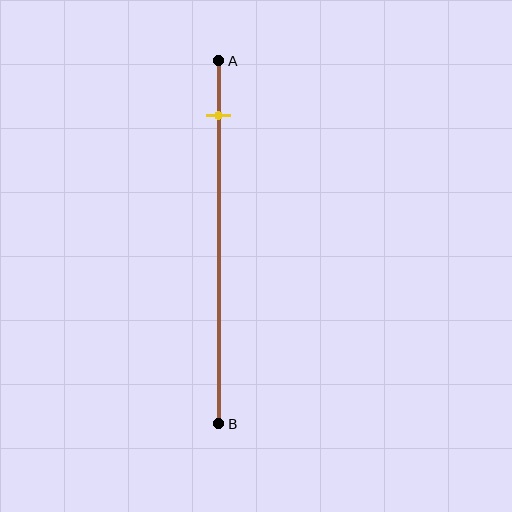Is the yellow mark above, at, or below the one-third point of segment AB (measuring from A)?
The yellow mark is above the one-third point of segment AB.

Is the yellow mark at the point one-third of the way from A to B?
No, the mark is at about 15% from A, not at the 33% one-third point.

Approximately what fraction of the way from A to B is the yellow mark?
The yellow mark is approximately 15% of the way from A to B.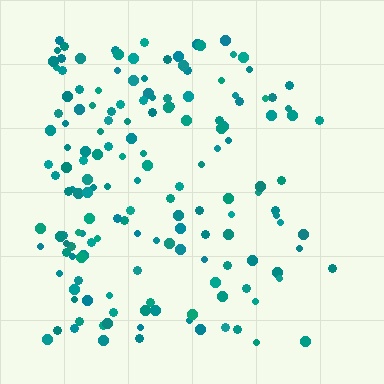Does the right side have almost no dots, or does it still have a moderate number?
Still a moderate number, just noticeably fewer than the left.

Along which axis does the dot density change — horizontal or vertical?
Horizontal.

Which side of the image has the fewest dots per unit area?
The right.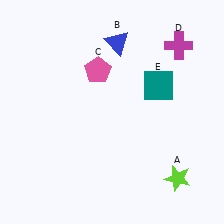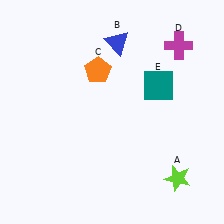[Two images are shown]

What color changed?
The pentagon (C) changed from pink in Image 1 to orange in Image 2.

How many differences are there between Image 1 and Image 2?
There is 1 difference between the two images.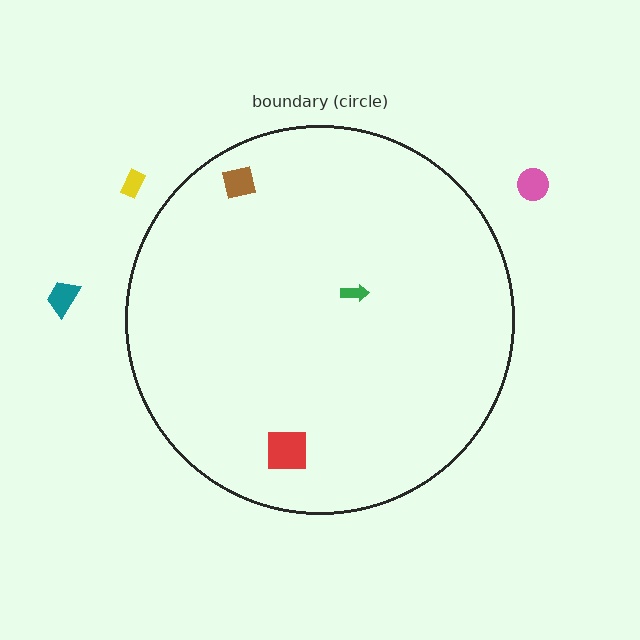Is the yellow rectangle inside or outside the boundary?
Outside.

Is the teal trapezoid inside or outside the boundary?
Outside.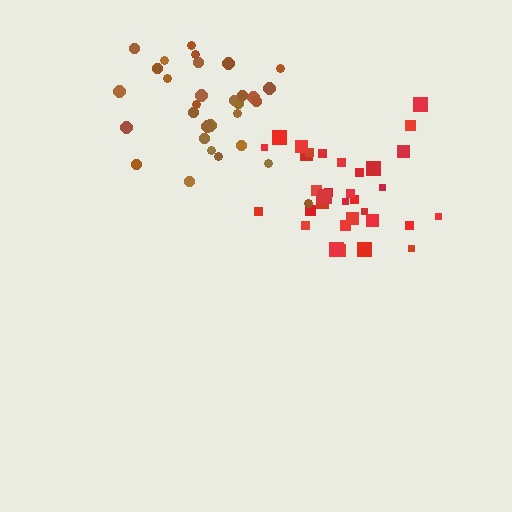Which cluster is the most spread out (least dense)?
Brown.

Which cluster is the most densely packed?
Red.